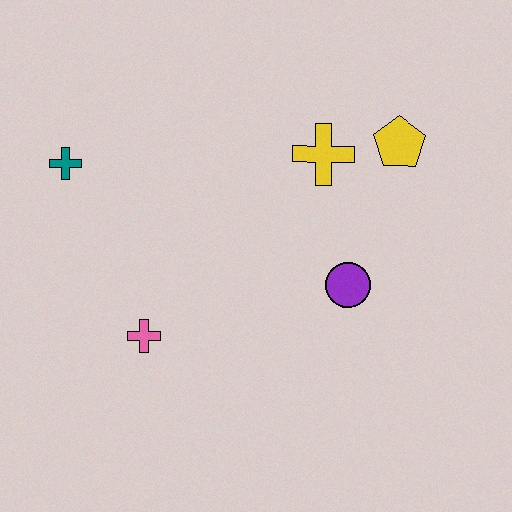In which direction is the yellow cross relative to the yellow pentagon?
The yellow cross is to the left of the yellow pentagon.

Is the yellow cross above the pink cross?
Yes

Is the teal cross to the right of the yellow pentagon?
No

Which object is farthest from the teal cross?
The yellow pentagon is farthest from the teal cross.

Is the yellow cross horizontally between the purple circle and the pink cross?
Yes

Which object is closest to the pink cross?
The teal cross is closest to the pink cross.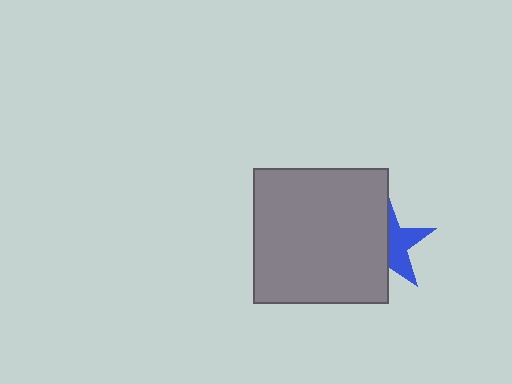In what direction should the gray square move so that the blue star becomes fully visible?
The gray square should move left. That is the shortest direction to clear the overlap and leave the blue star fully visible.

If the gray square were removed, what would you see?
You would see the complete blue star.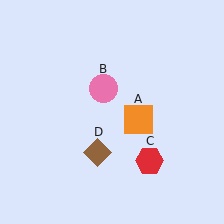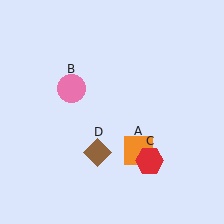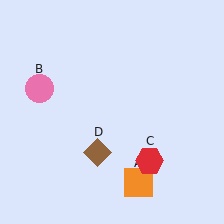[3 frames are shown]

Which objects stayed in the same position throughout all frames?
Red hexagon (object C) and brown diamond (object D) remained stationary.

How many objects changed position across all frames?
2 objects changed position: orange square (object A), pink circle (object B).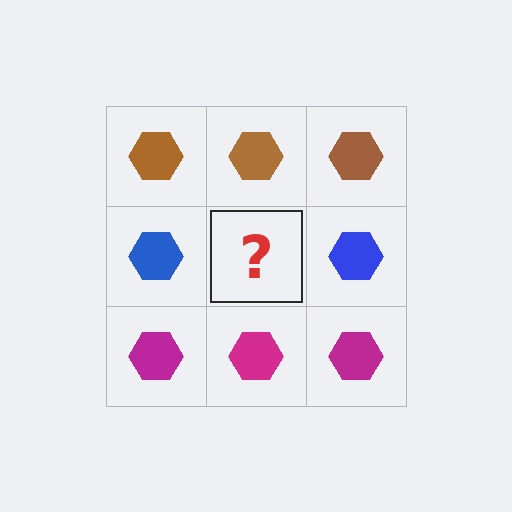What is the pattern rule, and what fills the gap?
The rule is that each row has a consistent color. The gap should be filled with a blue hexagon.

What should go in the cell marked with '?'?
The missing cell should contain a blue hexagon.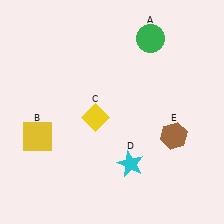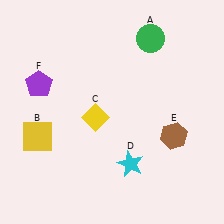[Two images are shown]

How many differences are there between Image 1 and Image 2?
There is 1 difference between the two images.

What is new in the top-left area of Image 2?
A purple pentagon (F) was added in the top-left area of Image 2.